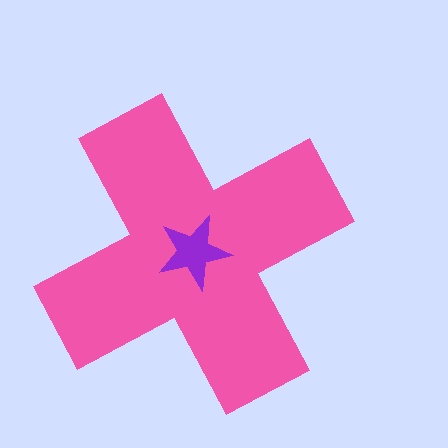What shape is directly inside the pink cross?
The purple star.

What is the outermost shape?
The pink cross.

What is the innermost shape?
The purple star.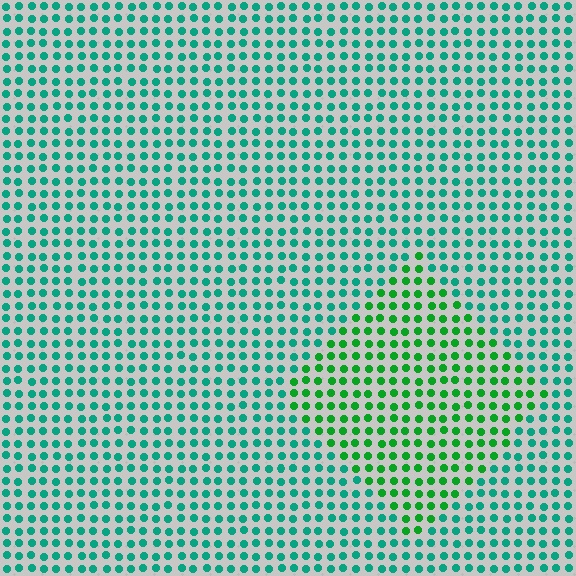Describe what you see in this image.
The image is filled with small teal elements in a uniform arrangement. A diamond-shaped region is visible where the elements are tinted to a slightly different hue, forming a subtle color boundary.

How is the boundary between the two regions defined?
The boundary is defined purely by a slight shift in hue (about 37 degrees). Spacing, size, and orientation are identical on both sides.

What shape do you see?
I see a diamond.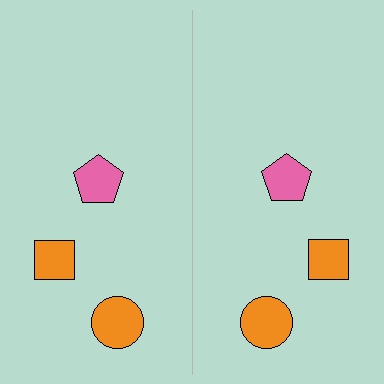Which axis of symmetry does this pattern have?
The pattern has a vertical axis of symmetry running through the center of the image.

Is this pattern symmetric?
Yes, this pattern has bilateral (reflection) symmetry.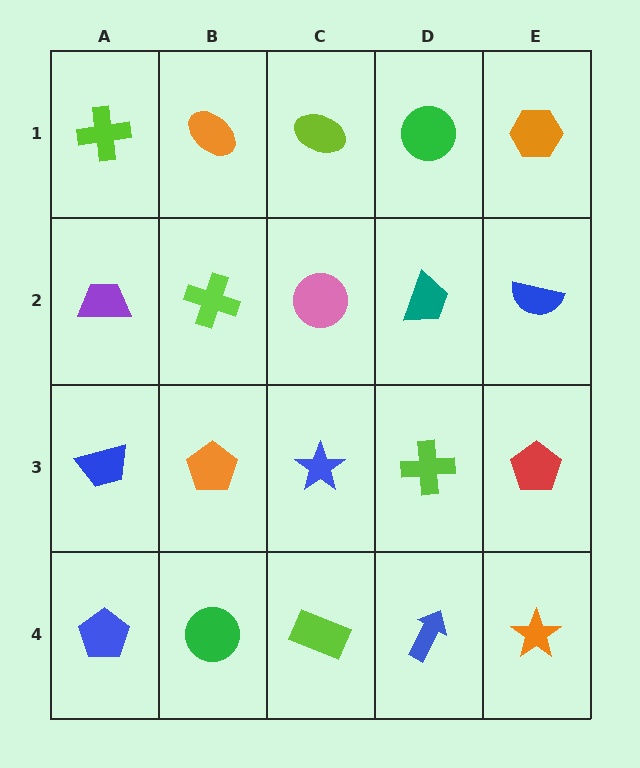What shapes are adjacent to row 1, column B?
A lime cross (row 2, column B), a lime cross (row 1, column A), a lime ellipse (row 1, column C).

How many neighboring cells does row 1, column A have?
2.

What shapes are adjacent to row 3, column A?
A purple trapezoid (row 2, column A), a blue pentagon (row 4, column A), an orange pentagon (row 3, column B).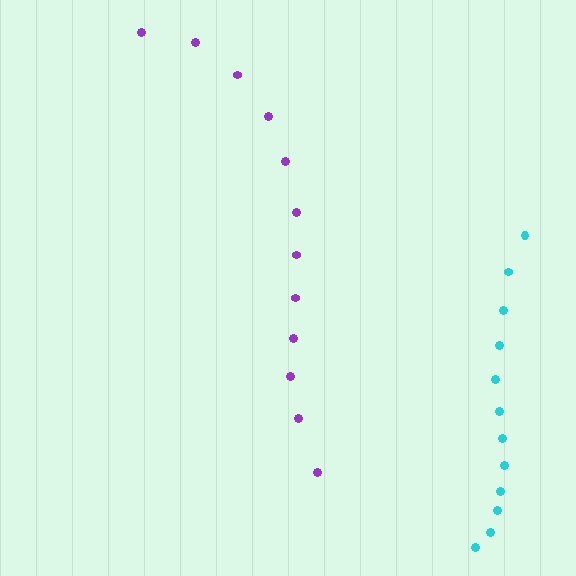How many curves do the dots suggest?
There are 2 distinct paths.